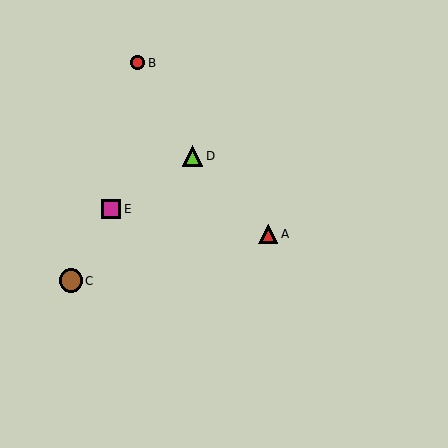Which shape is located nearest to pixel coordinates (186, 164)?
The lime triangle (labeled D) at (192, 156) is nearest to that location.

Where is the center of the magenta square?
The center of the magenta square is at (111, 209).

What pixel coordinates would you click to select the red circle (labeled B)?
Click at (137, 63) to select the red circle B.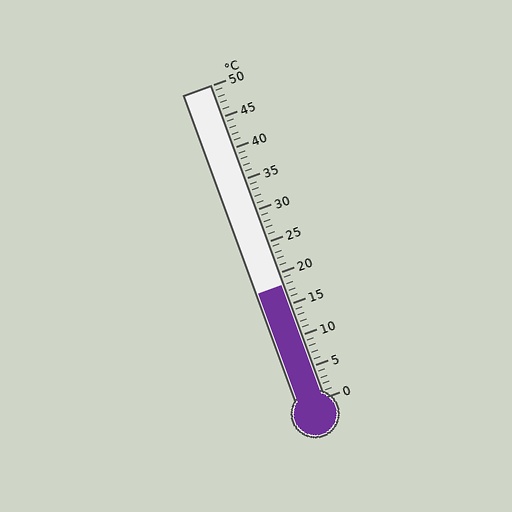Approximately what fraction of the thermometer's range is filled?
The thermometer is filled to approximately 35% of its range.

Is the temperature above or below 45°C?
The temperature is below 45°C.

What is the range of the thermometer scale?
The thermometer scale ranges from 0°C to 50°C.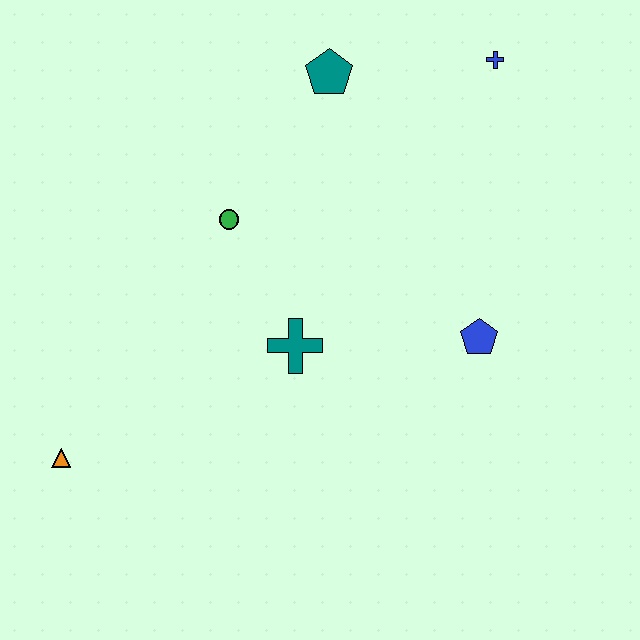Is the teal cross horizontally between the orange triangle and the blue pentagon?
Yes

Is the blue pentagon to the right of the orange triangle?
Yes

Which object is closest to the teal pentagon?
The blue cross is closest to the teal pentagon.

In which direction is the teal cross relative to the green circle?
The teal cross is below the green circle.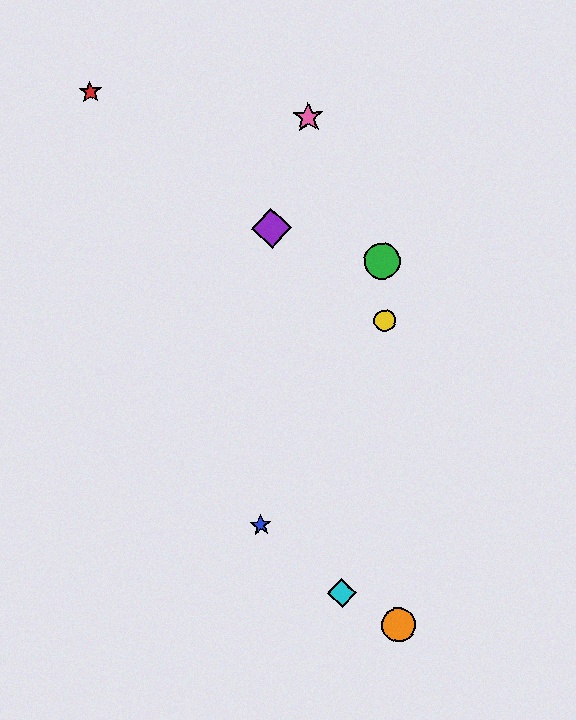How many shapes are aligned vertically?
3 shapes (the green circle, the yellow circle, the orange circle) are aligned vertically.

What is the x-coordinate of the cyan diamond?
The cyan diamond is at x≈342.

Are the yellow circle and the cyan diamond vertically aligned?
No, the yellow circle is at x≈385 and the cyan diamond is at x≈342.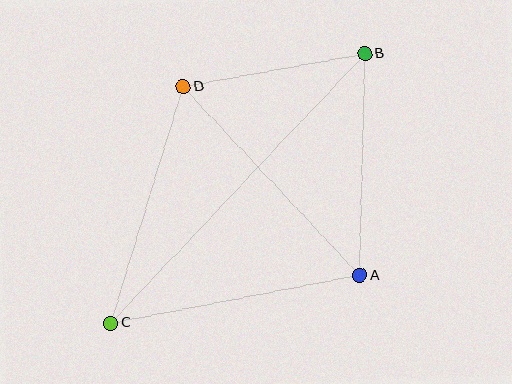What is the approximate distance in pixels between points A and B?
The distance between A and B is approximately 222 pixels.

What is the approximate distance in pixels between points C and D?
The distance between C and D is approximately 247 pixels.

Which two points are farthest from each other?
Points B and C are farthest from each other.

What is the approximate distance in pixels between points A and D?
The distance between A and D is approximately 258 pixels.